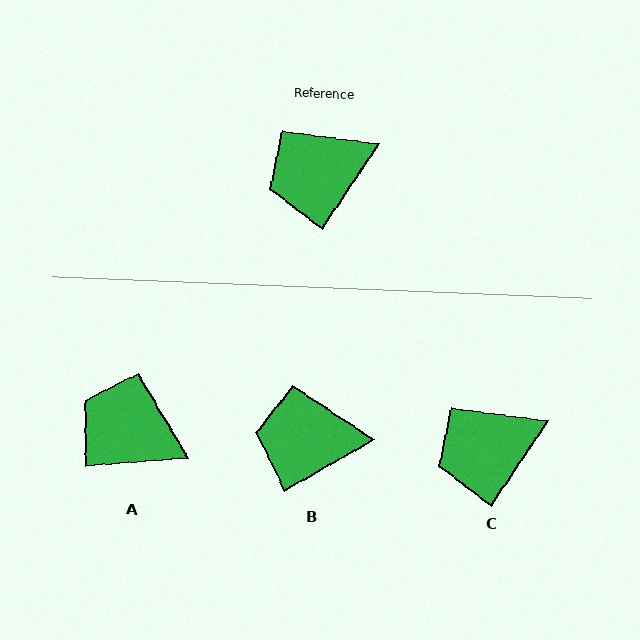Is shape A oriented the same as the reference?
No, it is off by about 52 degrees.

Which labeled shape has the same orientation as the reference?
C.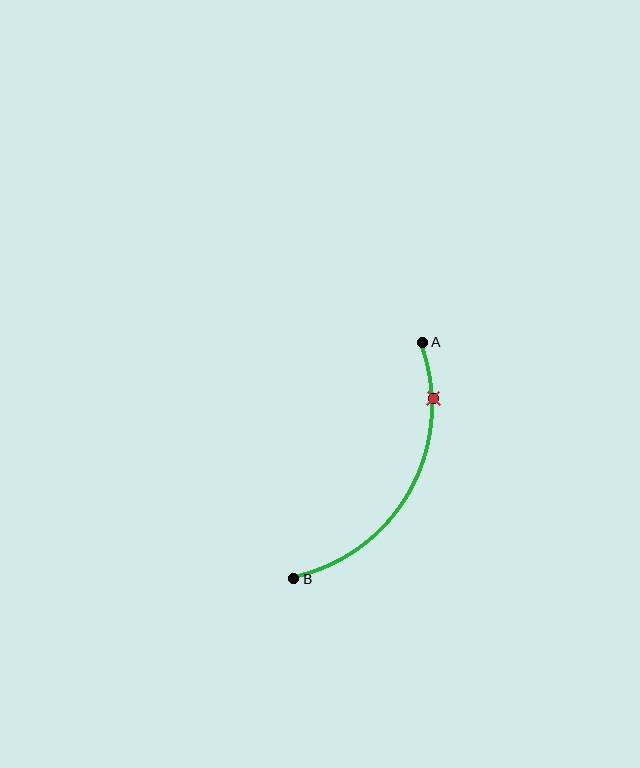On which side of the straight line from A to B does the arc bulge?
The arc bulges to the right of the straight line connecting A and B.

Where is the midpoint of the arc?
The arc midpoint is the point on the curve farthest from the straight line joining A and B. It sits to the right of that line.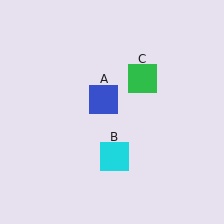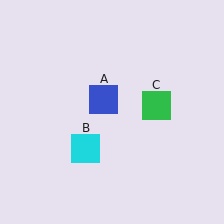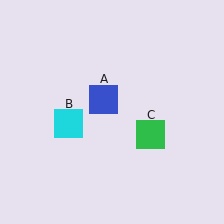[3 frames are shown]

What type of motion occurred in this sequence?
The cyan square (object B), green square (object C) rotated clockwise around the center of the scene.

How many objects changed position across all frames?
2 objects changed position: cyan square (object B), green square (object C).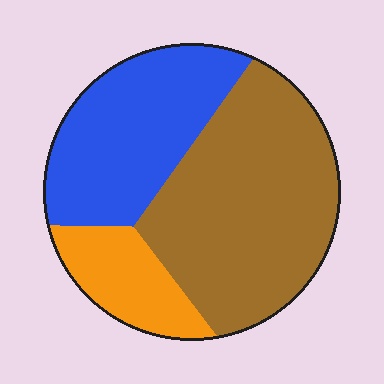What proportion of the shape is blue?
Blue takes up about one third (1/3) of the shape.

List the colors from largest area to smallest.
From largest to smallest: brown, blue, orange.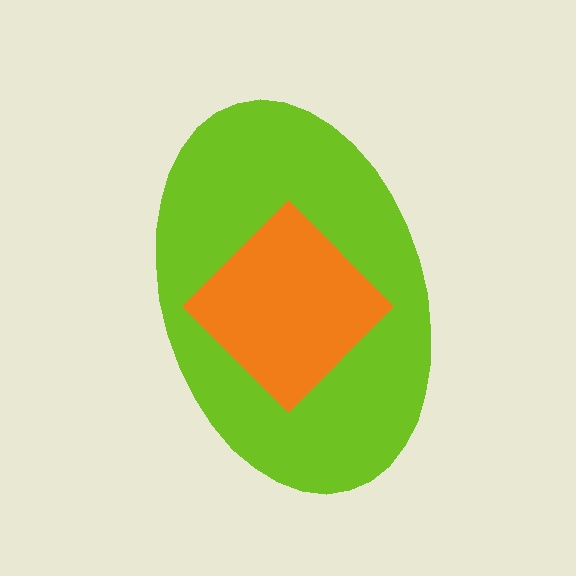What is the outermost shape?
The lime ellipse.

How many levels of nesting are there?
2.